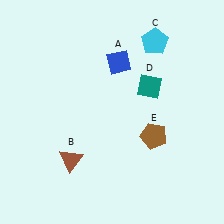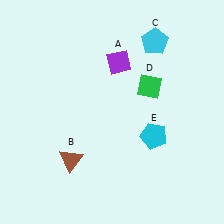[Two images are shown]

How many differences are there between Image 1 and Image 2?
There are 3 differences between the two images.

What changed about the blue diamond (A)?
In Image 1, A is blue. In Image 2, it changed to purple.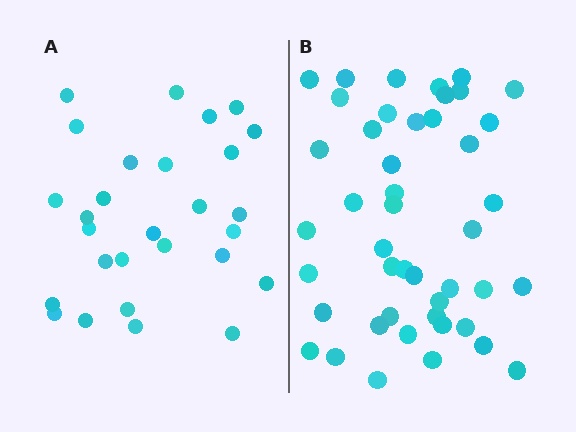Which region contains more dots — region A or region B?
Region B (the right region) has more dots.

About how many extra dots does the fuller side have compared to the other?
Region B has approximately 15 more dots than region A.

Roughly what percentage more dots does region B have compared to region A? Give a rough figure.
About 60% more.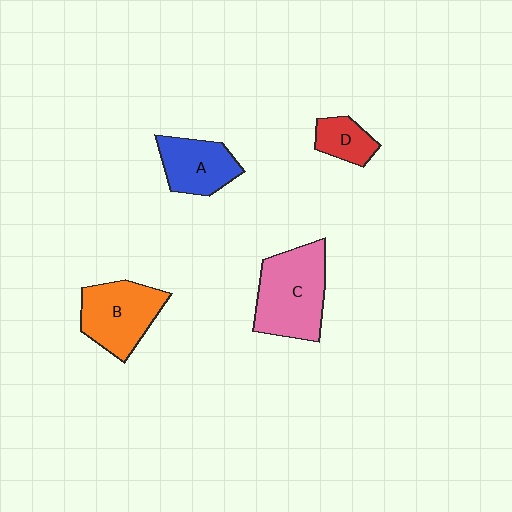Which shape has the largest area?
Shape C (pink).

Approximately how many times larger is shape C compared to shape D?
Approximately 2.6 times.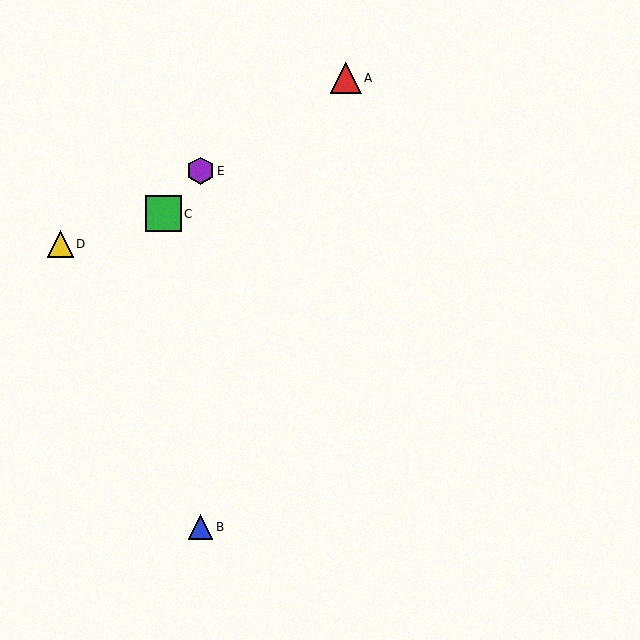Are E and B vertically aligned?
Yes, both are at x≈201.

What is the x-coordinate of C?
Object C is at x≈164.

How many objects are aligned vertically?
2 objects (B, E) are aligned vertically.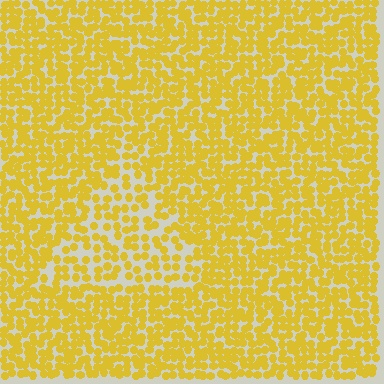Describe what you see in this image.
The image contains small yellow elements arranged at two different densities. A triangle-shaped region is visible where the elements are less densely packed than the surrounding area.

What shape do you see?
I see a triangle.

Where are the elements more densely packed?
The elements are more densely packed outside the triangle boundary.